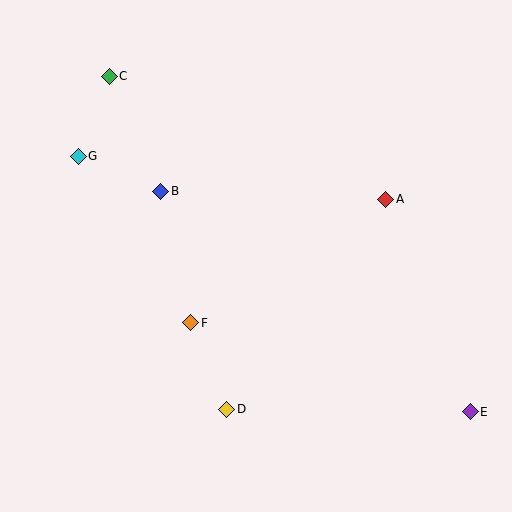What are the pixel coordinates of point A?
Point A is at (386, 199).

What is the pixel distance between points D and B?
The distance between D and B is 228 pixels.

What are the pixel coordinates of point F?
Point F is at (191, 323).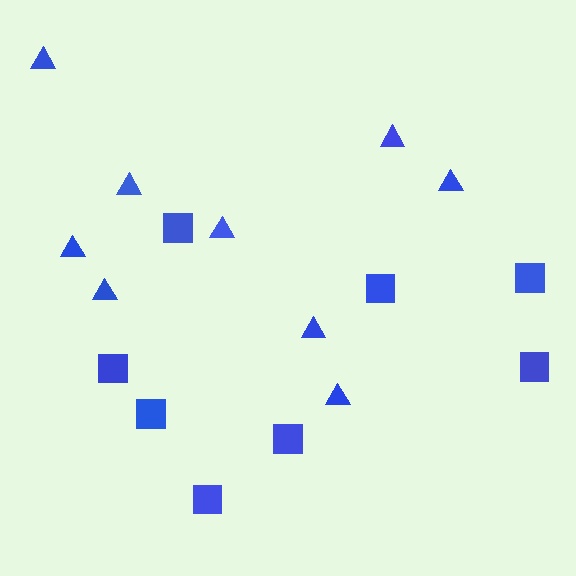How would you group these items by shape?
There are 2 groups: one group of triangles (9) and one group of squares (8).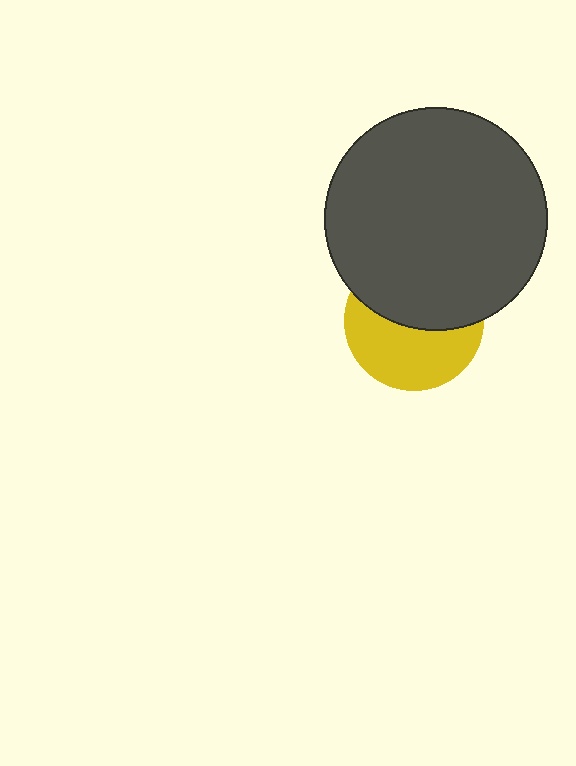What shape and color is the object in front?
The object in front is a dark gray circle.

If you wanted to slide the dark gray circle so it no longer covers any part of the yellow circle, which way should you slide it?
Slide it up — that is the most direct way to separate the two shapes.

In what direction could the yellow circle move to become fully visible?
The yellow circle could move down. That would shift it out from behind the dark gray circle entirely.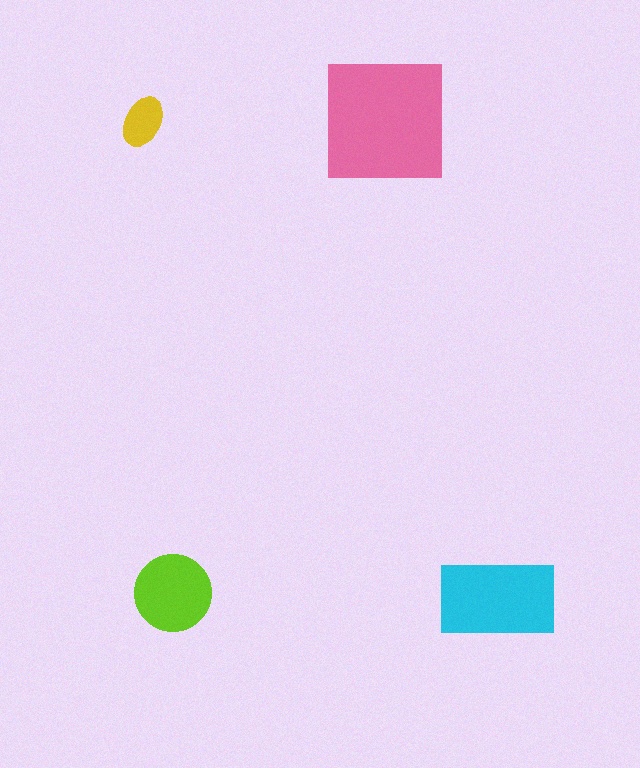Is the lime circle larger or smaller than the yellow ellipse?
Larger.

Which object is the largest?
The pink square.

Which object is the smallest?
The yellow ellipse.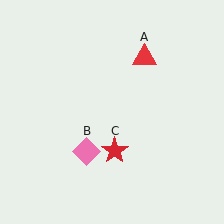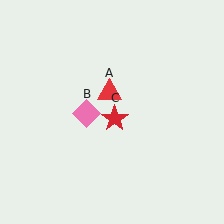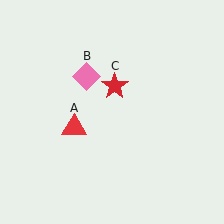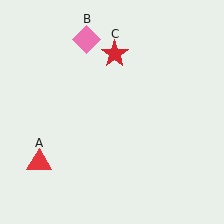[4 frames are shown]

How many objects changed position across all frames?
3 objects changed position: red triangle (object A), pink diamond (object B), red star (object C).